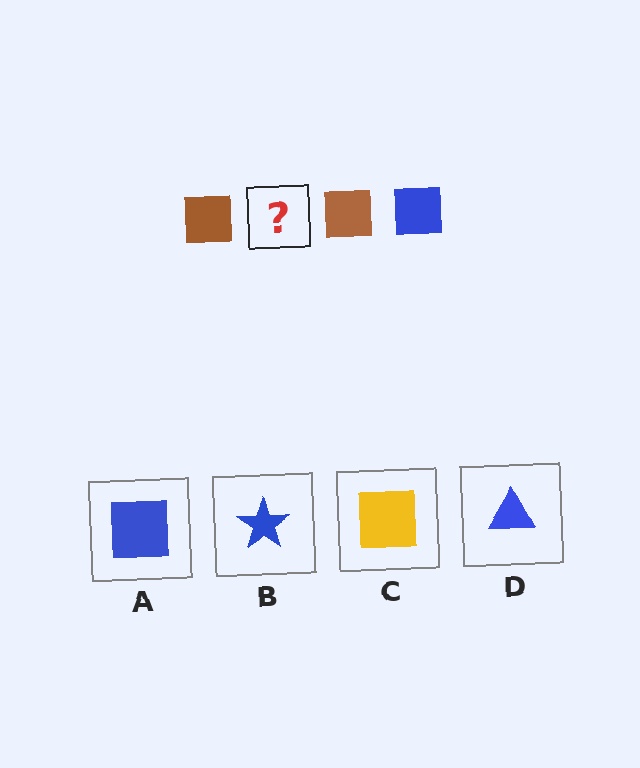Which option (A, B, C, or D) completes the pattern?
A.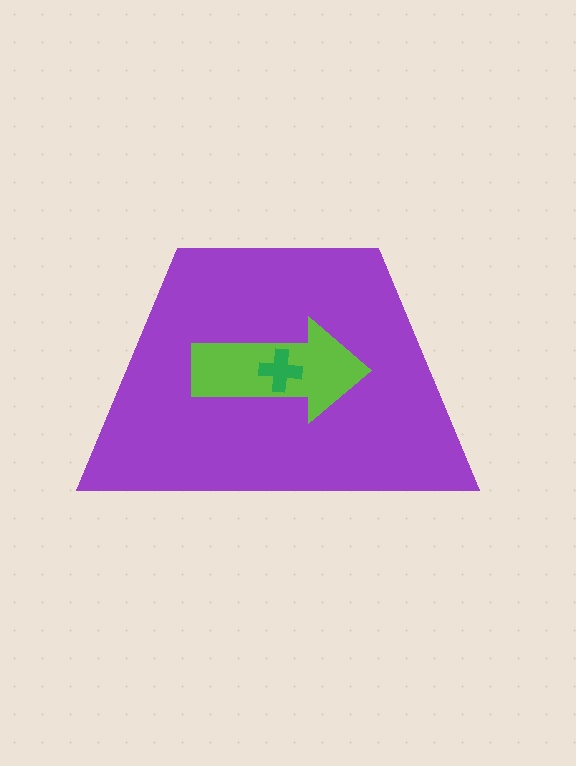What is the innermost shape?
The green cross.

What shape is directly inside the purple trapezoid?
The lime arrow.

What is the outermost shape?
The purple trapezoid.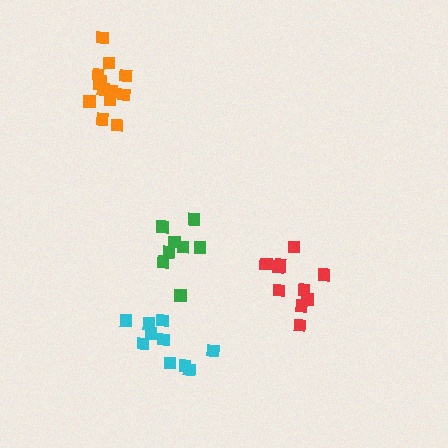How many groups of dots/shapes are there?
There are 4 groups.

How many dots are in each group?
Group 1: 10 dots, Group 2: 13 dots, Group 3: 8 dots, Group 4: 11 dots (42 total).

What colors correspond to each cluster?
The clusters are colored: cyan, orange, green, red.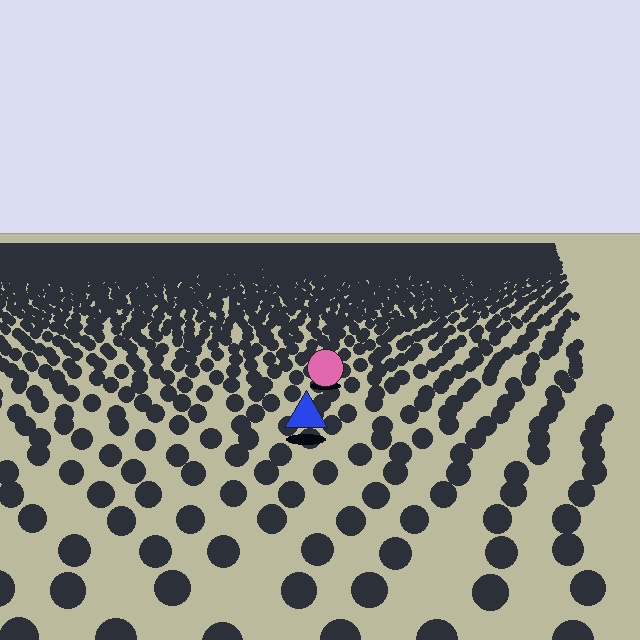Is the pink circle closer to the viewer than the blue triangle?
No. The blue triangle is closer — you can tell from the texture gradient: the ground texture is coarser near it.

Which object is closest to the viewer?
The blue triangle is closest. The texture marks near it are larger and more spread out.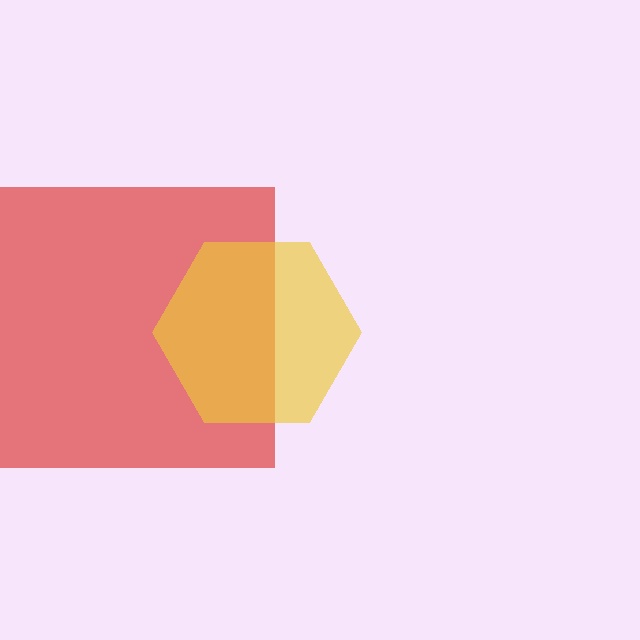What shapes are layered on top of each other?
The layered shapes are: a red square, a yellow hexagon.